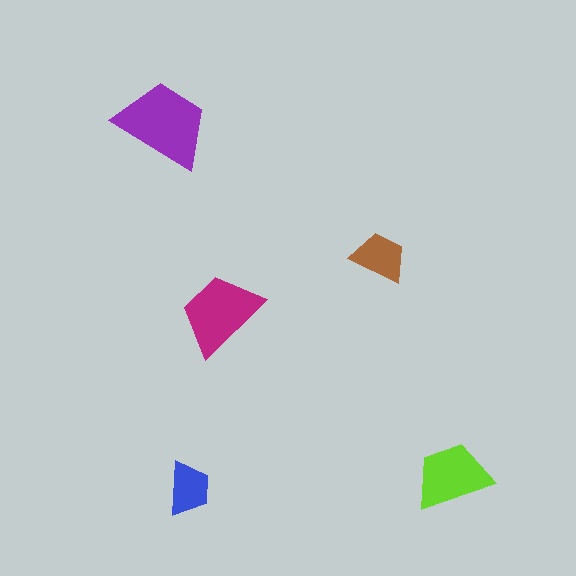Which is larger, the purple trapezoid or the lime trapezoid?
The purple one.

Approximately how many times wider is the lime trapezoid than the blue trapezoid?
About 1.5 times wider.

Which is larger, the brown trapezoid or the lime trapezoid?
The lime one.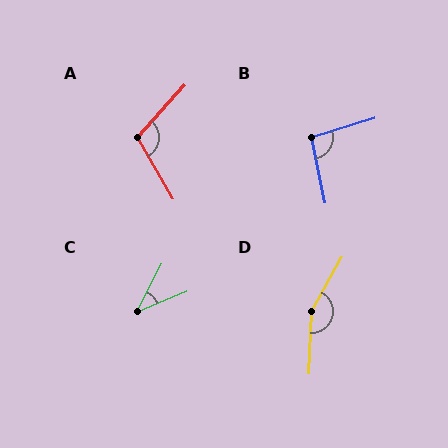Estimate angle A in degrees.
Approximately 108 degrees.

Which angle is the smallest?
C, at approximately 41 degrees.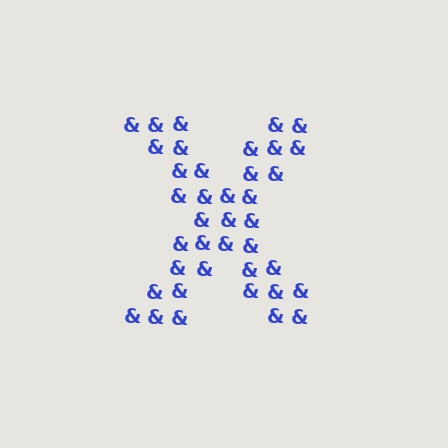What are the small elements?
The small elements are ampersands.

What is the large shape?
The large shape is the letter X.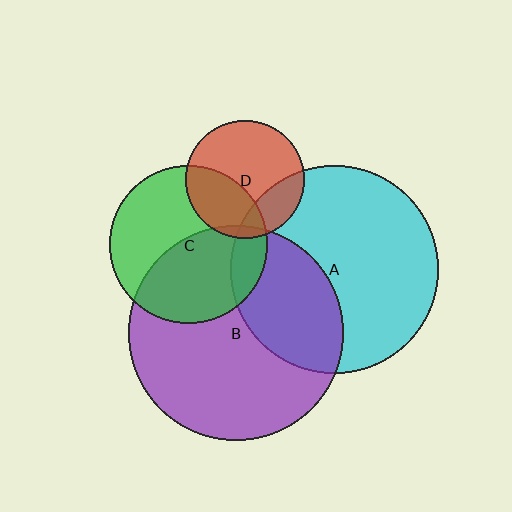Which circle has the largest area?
Circle B (purple).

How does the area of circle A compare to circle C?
Approximately 1.7 times.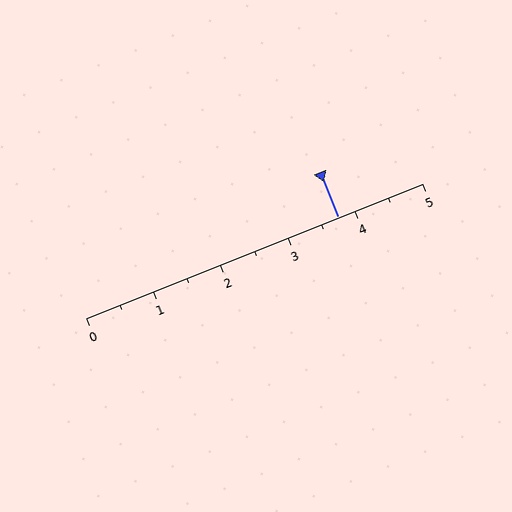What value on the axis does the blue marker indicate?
The marker indicates approximately 3.8.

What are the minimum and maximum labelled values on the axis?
The axis runs from 0 to 5.